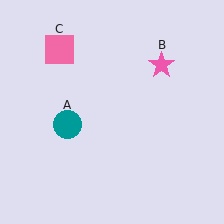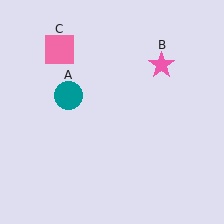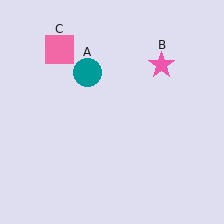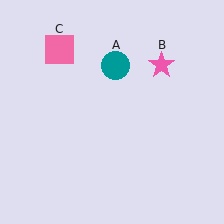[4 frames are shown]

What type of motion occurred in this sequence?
The teal circle (object A) rotated clockwise around the center of the scene.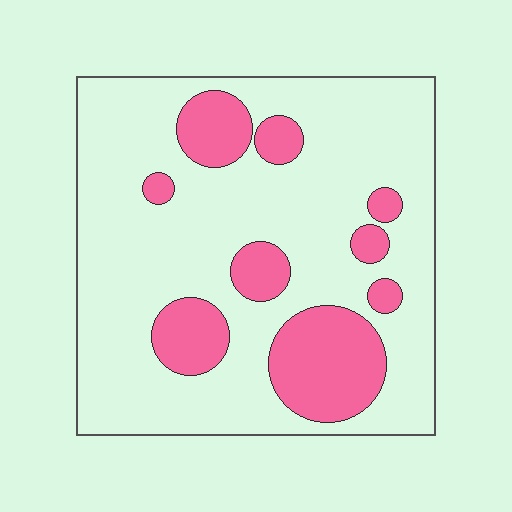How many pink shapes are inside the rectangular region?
9.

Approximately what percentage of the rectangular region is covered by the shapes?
Approximately 25%.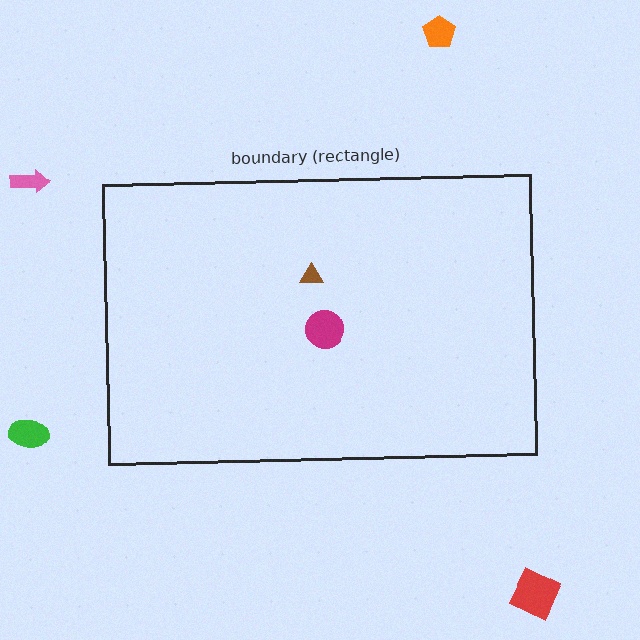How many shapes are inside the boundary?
2 inside, 4 outside.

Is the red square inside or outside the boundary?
Outside.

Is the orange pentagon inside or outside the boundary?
Outside.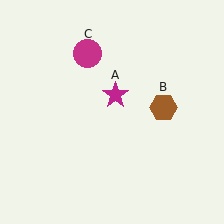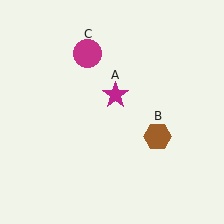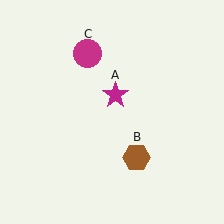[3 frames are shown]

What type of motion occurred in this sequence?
The brown hexagon (object B) rotated clockwise around the center of the scene.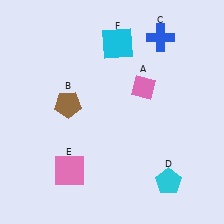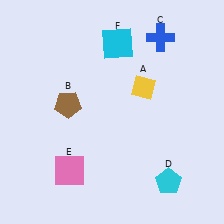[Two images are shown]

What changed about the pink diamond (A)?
In Image 1, A is pink. In Image 2, it changed to yellow.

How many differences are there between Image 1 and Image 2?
There is 1 difference between the two images.